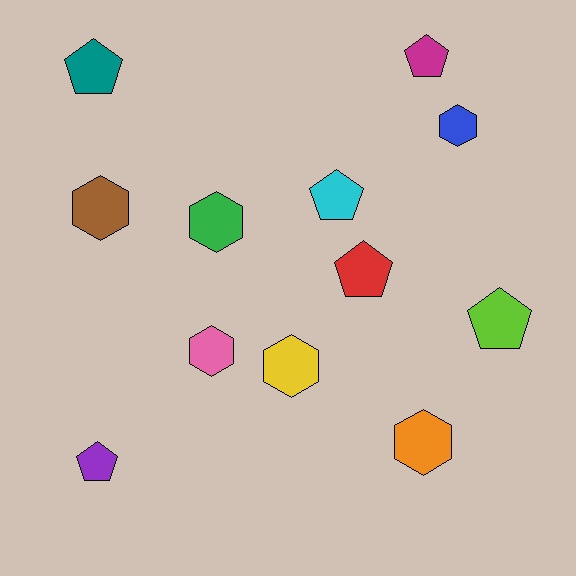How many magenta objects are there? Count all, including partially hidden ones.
There is 1 magenta object.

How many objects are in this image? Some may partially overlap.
There are 12 objects.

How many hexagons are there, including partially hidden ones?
There are 6 hexagons.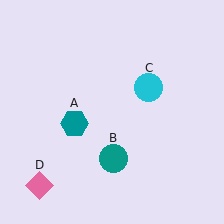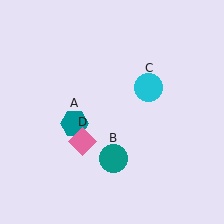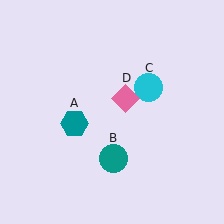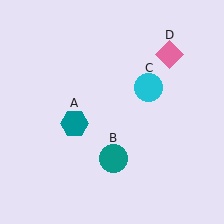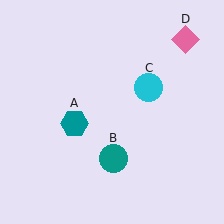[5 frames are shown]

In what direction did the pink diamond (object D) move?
The pink diamond (object D) moved up and to the right.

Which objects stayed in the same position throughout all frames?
Teal hexagon (object A) and teal circle (object B) and cyan circle (object C) remained stationary.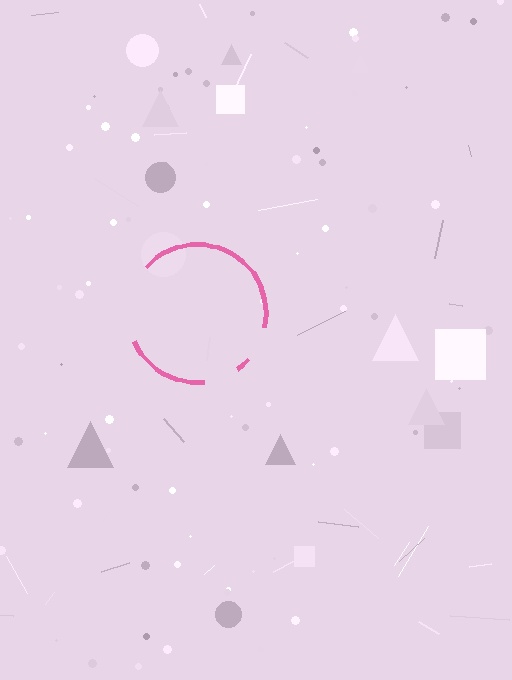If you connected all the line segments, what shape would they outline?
They would outline a circle.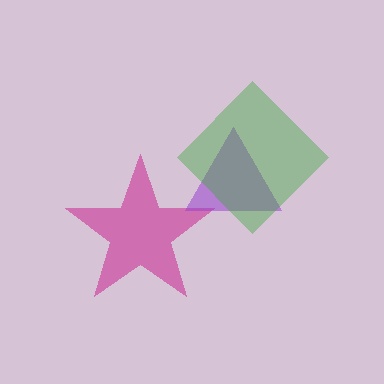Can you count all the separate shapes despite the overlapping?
Yes, there are 3 separate shapes.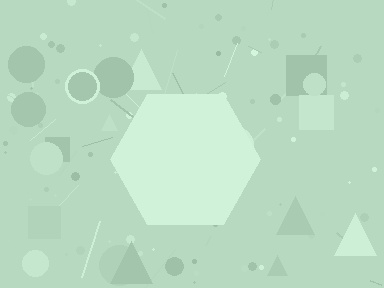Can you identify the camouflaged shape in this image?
The camouflaged shape is a hexagon.